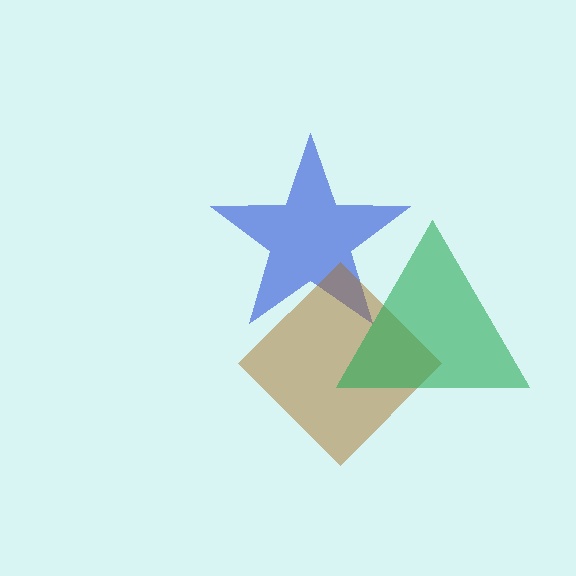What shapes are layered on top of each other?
The layered shapes are: a blue star, a brown diamond, a green triangle.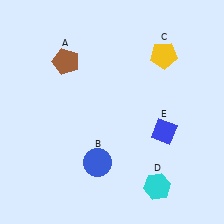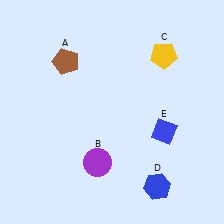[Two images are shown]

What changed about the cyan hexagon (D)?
In Image 1, D is cyan. In Image 2, it changed to blue.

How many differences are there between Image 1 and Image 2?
There are 2 differences between the two images.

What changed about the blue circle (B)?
In Image 1, B is blue. In Image 2, it changed to purple.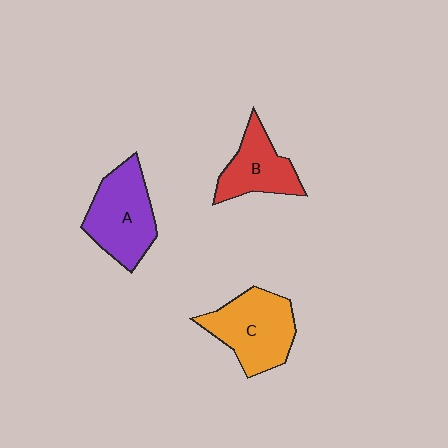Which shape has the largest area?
Shape C (orange).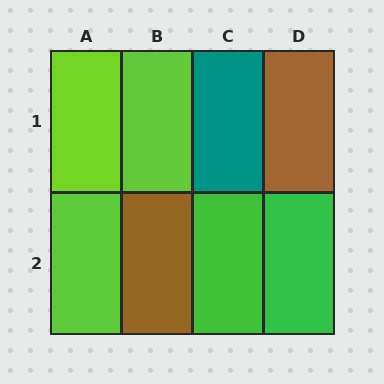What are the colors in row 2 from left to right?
Lime, brown, green, green.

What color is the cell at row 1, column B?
Lime.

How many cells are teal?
1 cell is teal.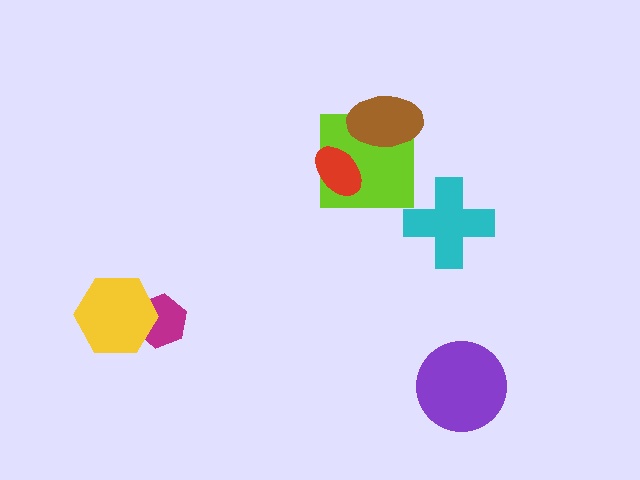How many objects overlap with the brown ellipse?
1 object overlaps with the brown ellipse.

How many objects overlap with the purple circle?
0 objects overlap with the purple circle.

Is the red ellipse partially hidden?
No, no other shape covers it.